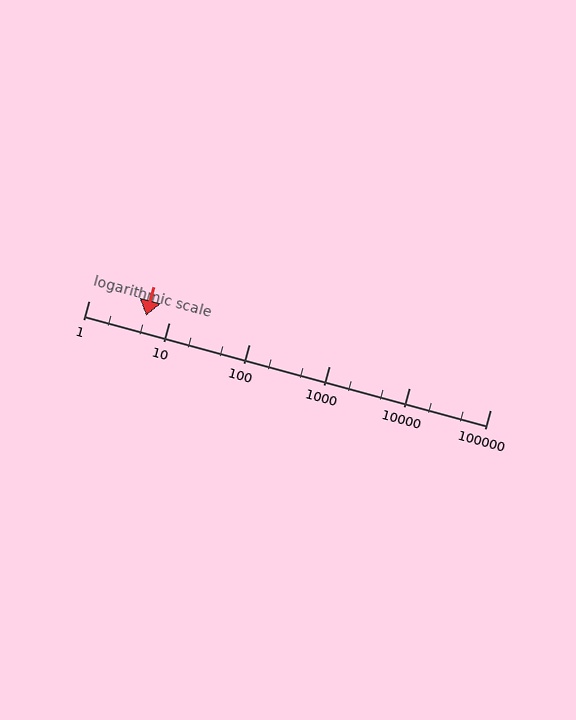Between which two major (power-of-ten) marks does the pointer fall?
The pointer is between 1 and 10.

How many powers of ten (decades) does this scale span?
The scale spans 5 decades, from 1 to 100000.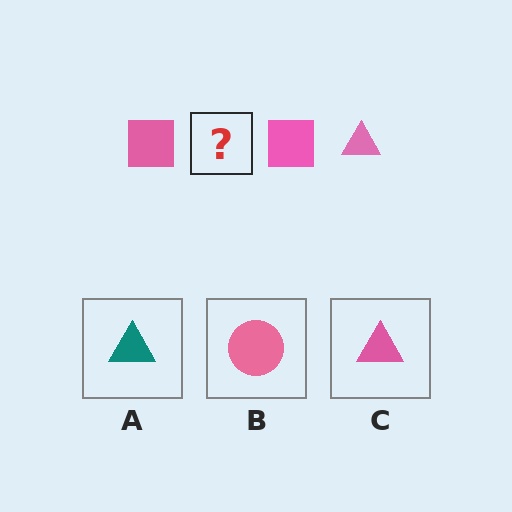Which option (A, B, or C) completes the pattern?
C.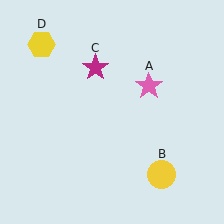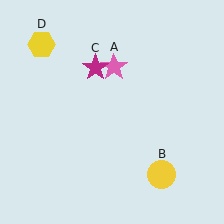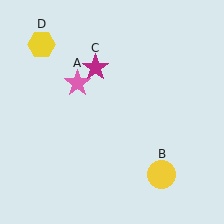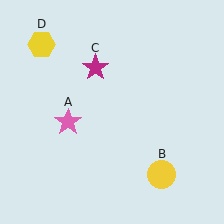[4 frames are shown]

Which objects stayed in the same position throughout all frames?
Yellow circle (object B) and magenta star (object C) and yellow hexagon (object D) remained stationary.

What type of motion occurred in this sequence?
The pink star (object A) rotated counterclockwise around the center of the scene.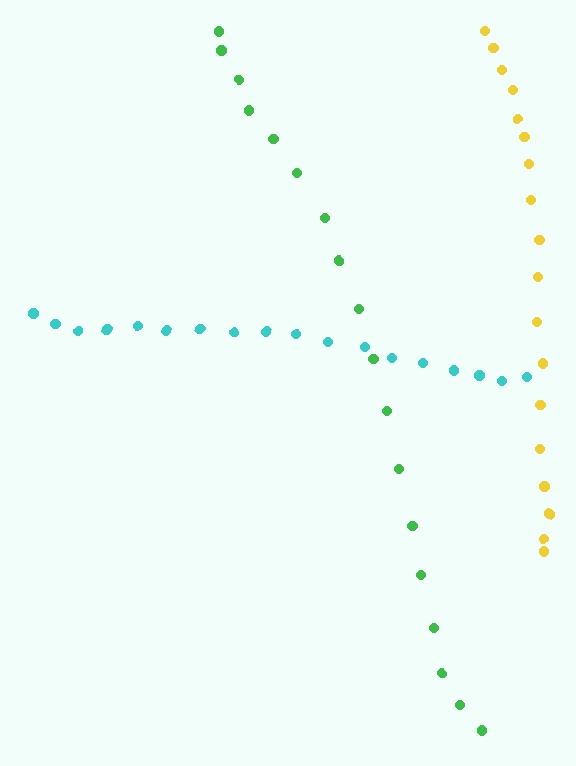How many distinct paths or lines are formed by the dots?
There are 3 distinct paths.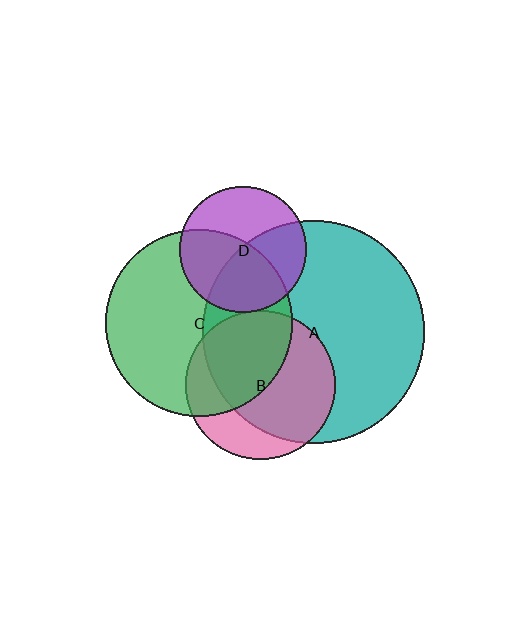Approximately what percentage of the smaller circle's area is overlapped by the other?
Approximately 45%.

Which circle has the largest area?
Circle A (teal).